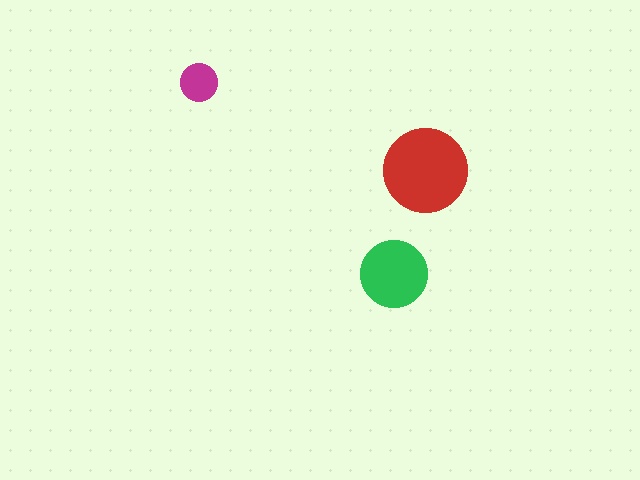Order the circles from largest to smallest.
the red one, the green one, the magenta one.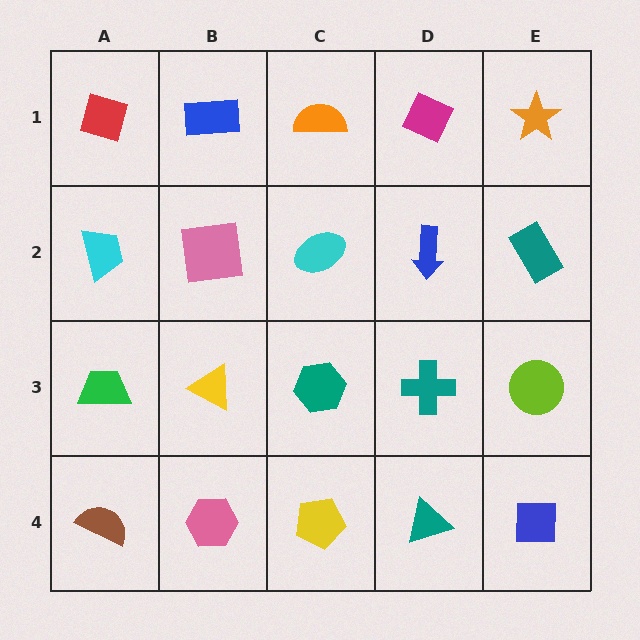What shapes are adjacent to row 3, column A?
A cyan trapezoid (row 2, column A), a brown semicircle (row 4, column A), a yellow triangle (row 3, column B).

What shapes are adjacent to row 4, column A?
A green trapezoid (row 3, column A), a pink hexagon (row 4, column B).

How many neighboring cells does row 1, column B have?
3.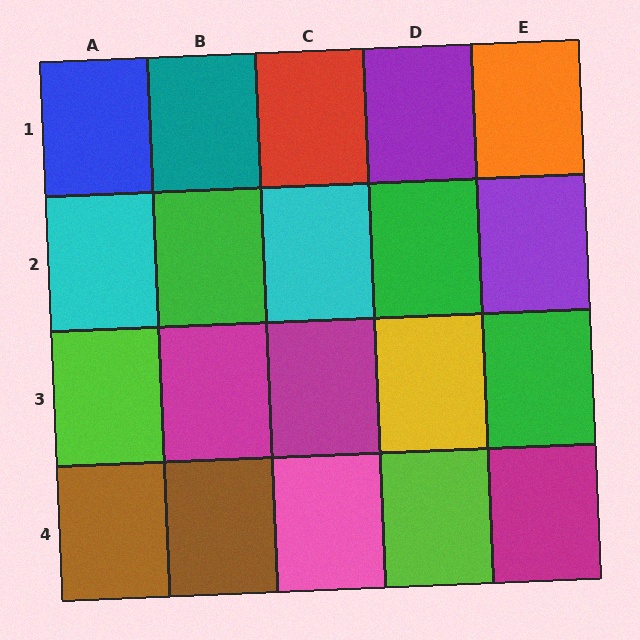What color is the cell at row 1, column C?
Red.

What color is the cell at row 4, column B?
Brown.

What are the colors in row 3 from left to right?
Lime, magenta, magenta, yellow, green.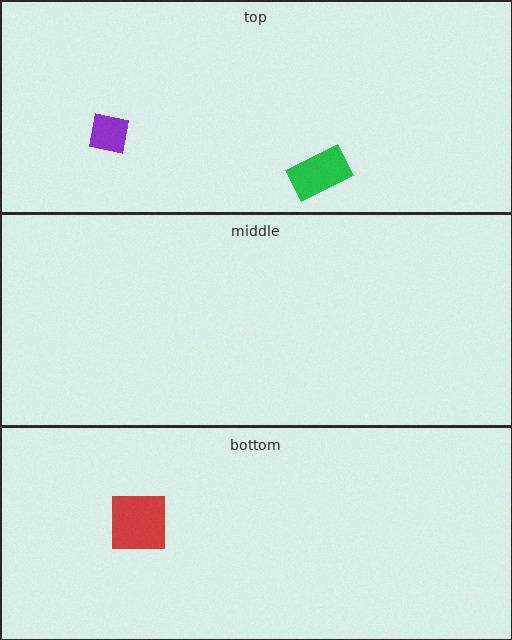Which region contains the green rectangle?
The top region.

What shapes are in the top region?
The green rectangle, the purple square.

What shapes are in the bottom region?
The red square.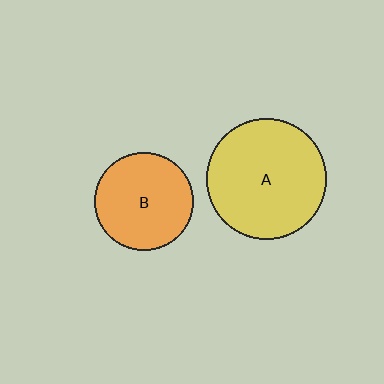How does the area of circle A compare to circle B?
Approximately 1.5 times.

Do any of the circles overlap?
No, none of the circles overlap.